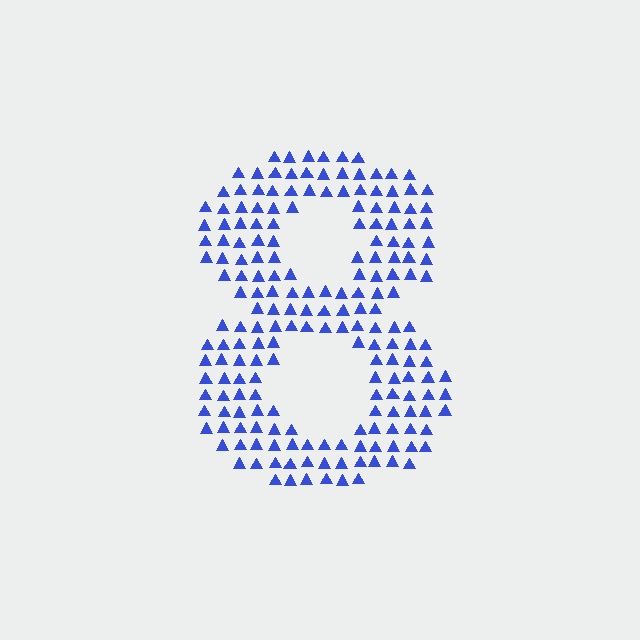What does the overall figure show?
The overall figure shows the digit 8.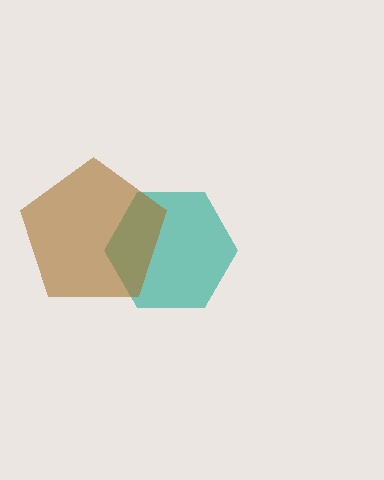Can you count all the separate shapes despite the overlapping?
Yes, there are 2 separate shapes.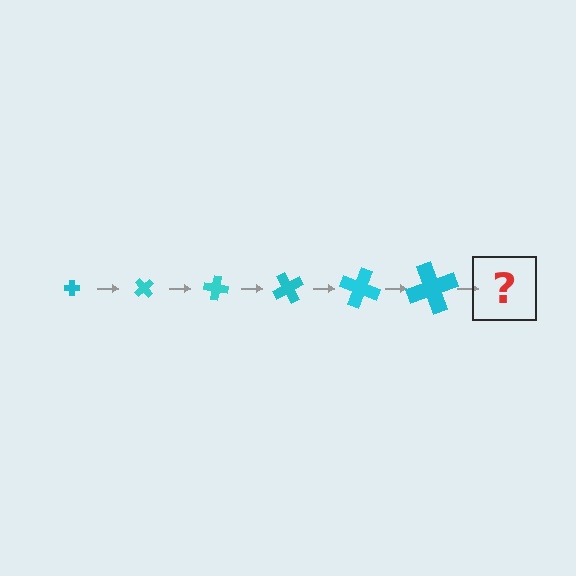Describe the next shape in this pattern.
It should be a cross, larger than the previous one and rotated 300 degrees from the start.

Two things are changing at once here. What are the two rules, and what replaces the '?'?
The two rules are that the cross grows larger each step and it rotates 50 degrees each step. The '?' should be a cross, larger than the previous one and rotated 300 degrees from the start.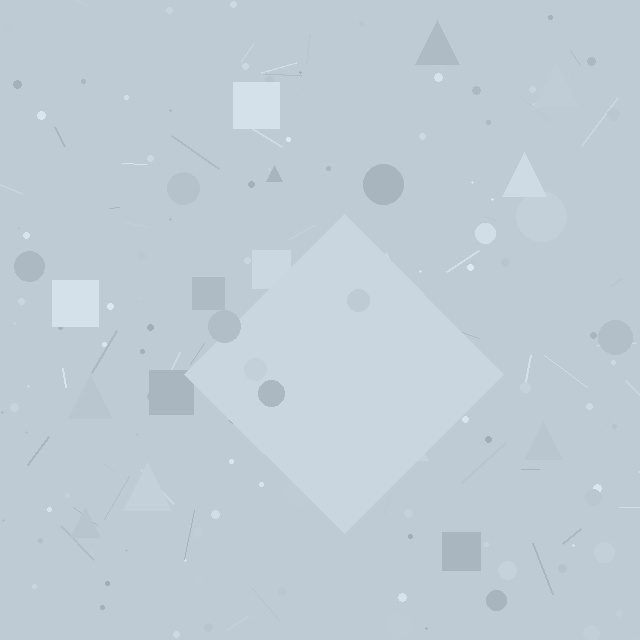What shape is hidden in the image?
A diamond is hidden in the image.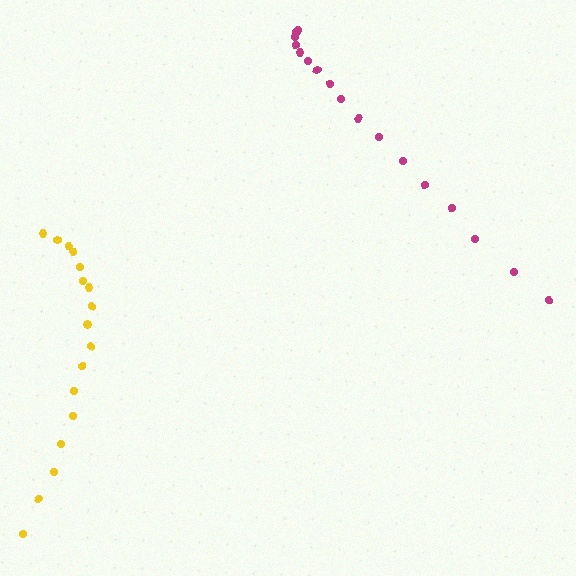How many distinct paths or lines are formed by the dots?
There are 2 distinct paths.